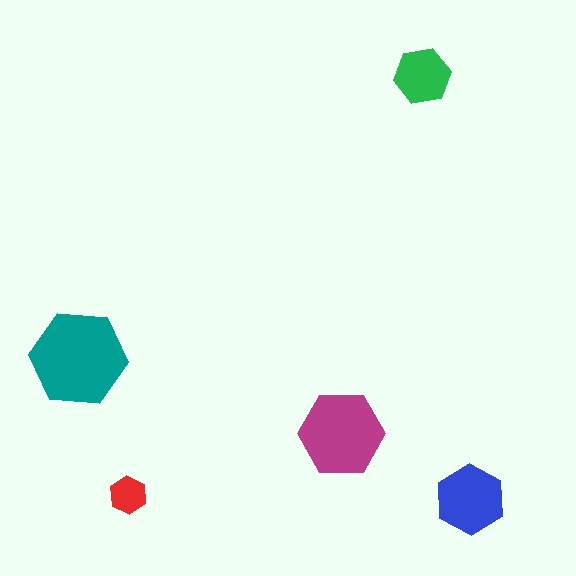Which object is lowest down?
The blue hexagon is bottommost.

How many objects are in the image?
There are 5 objects in the image.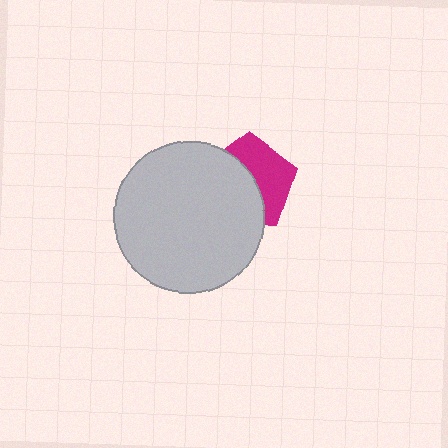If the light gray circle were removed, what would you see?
You would see the complete magenta pentagon.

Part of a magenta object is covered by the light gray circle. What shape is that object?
It is a pentagon.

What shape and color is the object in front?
The object in front is a light gray circle.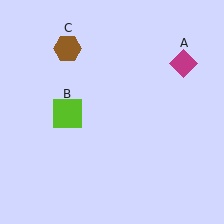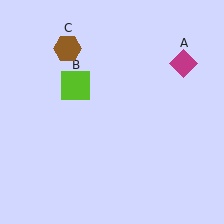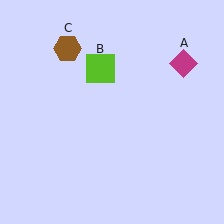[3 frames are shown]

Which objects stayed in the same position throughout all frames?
Magenta diamond (object A) and brown hexagon (object C) remained stationary.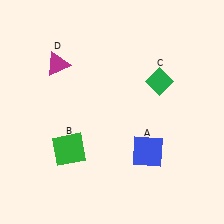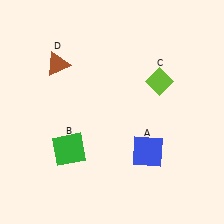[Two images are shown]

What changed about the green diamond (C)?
In Image 1, C is green. In Image 2, it changed to lime.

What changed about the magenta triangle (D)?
In Image 1, D is magenta. In Image 2, it changed to brown.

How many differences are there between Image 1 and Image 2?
There are 2 differences between the two images.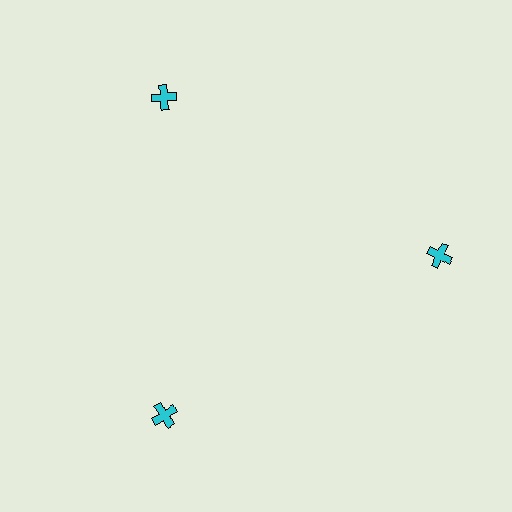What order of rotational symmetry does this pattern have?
This pattern has 3-fold rotational symmetry.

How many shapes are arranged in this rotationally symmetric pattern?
There are 3 shapes, arranged in 3 groups of 1.